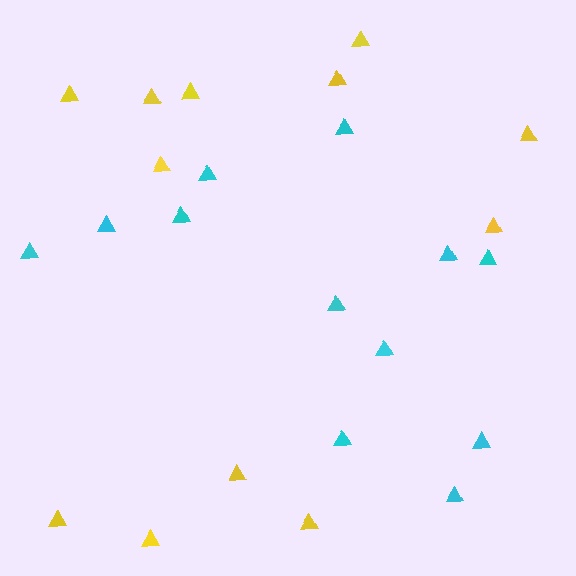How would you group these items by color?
There are 2 groups: one group of cyan triangles (12) and one group of yellow triangles (12).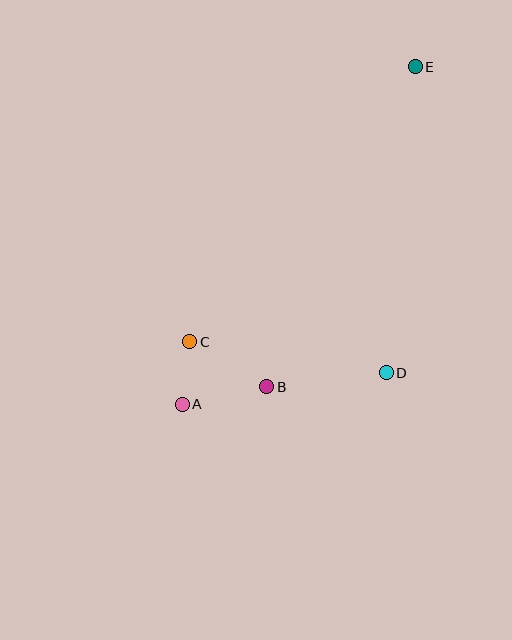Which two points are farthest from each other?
Points A and E are farthest from each other.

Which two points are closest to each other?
Points A and C are closest to each other.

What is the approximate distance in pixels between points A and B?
The distance between A and B is approximately 86 pixels.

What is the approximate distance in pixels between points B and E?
The distance between B and E is approximately 353 pixels.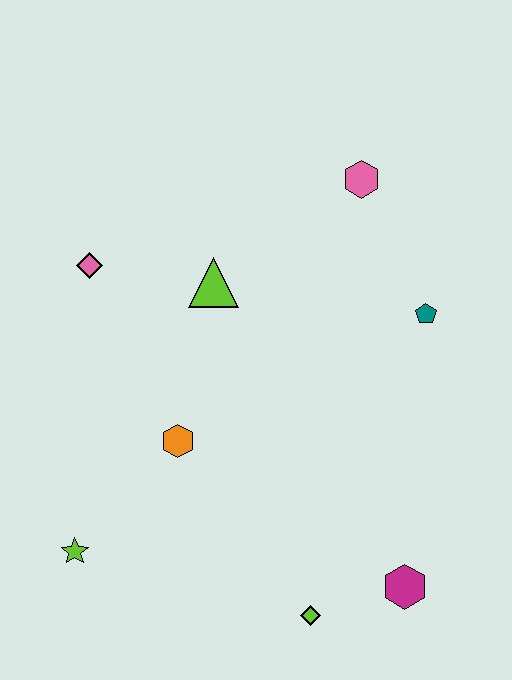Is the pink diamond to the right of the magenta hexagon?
No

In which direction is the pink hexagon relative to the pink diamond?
The pink hexagon is to the right of the pink diamond.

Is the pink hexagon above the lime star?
Yes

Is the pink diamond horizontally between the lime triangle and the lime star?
Yes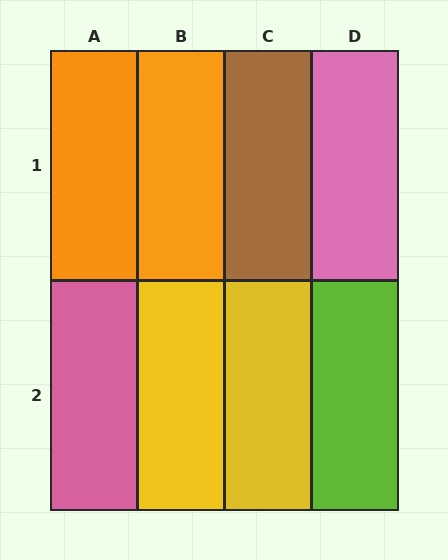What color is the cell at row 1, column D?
Pink.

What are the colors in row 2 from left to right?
Pink, yellow, yellow, lime.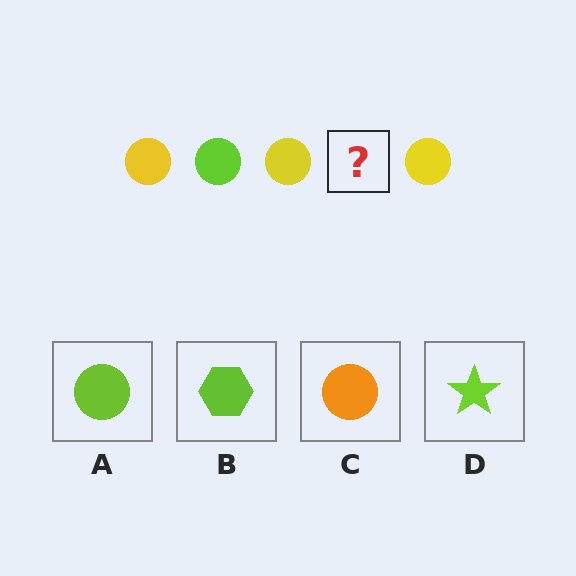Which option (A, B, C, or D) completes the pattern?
A.